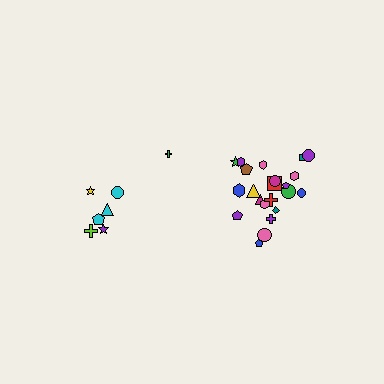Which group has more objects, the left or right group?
The right group.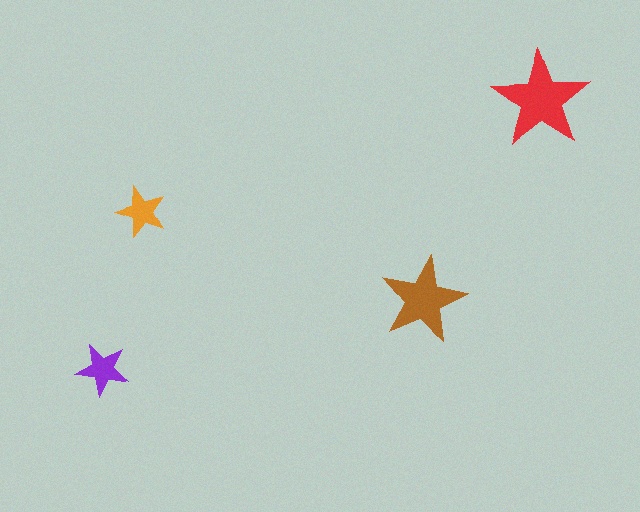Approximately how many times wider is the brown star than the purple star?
About 1.5 times wider.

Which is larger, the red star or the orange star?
The red one.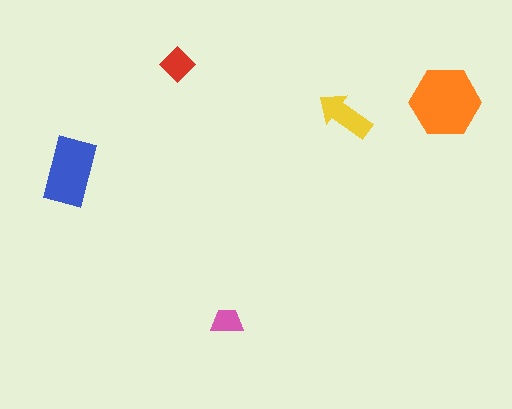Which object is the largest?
The orange hexagon.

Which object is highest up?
The red diamond is topmost.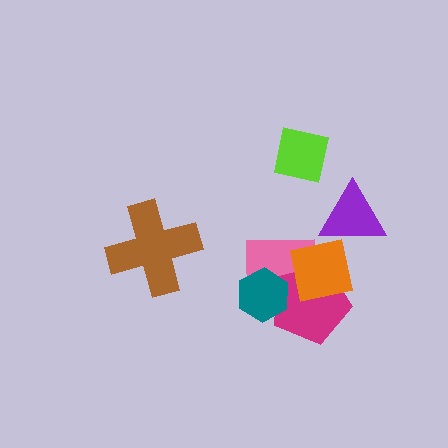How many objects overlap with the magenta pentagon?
3 objects overlap with the magenta pentagon.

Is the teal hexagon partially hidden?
No, no other shape covers it.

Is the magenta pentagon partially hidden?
Yes, it is partially covered by another shape.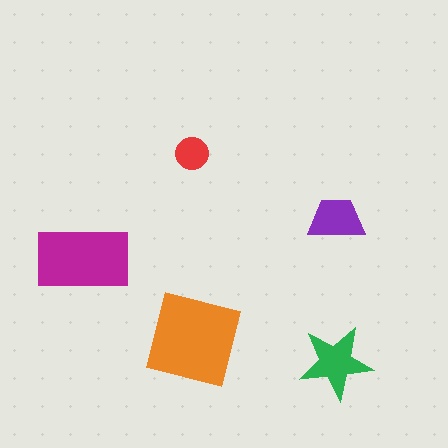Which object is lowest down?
The green star is bottommost.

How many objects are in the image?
There are 5 objects in the image.